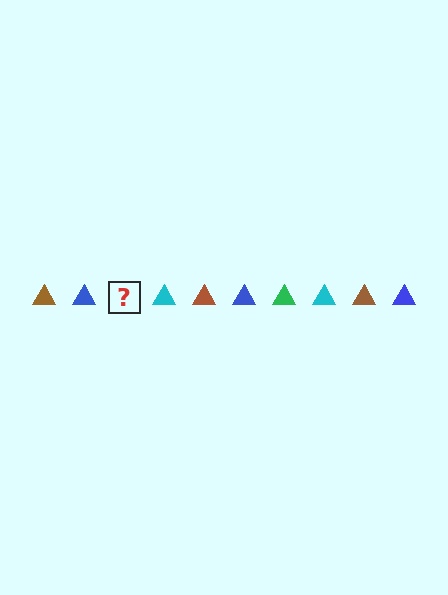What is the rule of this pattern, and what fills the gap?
The rule is that the pattern cycles through brown, blue, green, cyan triangles. The gap should be filled with a green triangle.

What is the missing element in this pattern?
The missing element is a green triangle.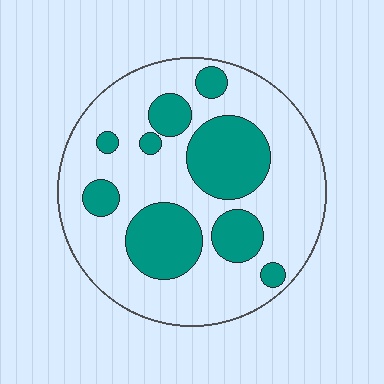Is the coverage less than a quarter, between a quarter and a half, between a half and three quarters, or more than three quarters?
Between a quarter and a half.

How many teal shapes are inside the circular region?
9.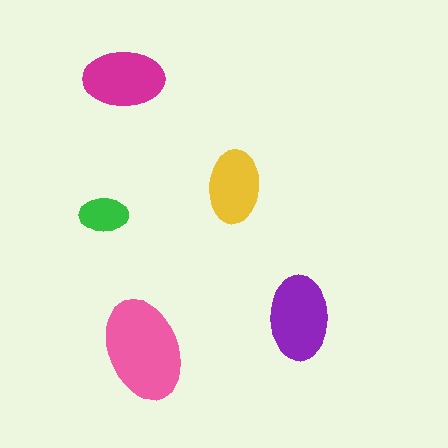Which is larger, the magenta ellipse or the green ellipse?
The magenta one.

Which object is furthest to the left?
The green ellipse is leftmost.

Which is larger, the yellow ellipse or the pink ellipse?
The pink one.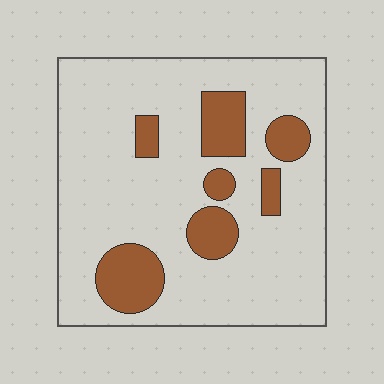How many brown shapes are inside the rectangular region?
7.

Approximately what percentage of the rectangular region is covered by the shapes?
Approximately 20%.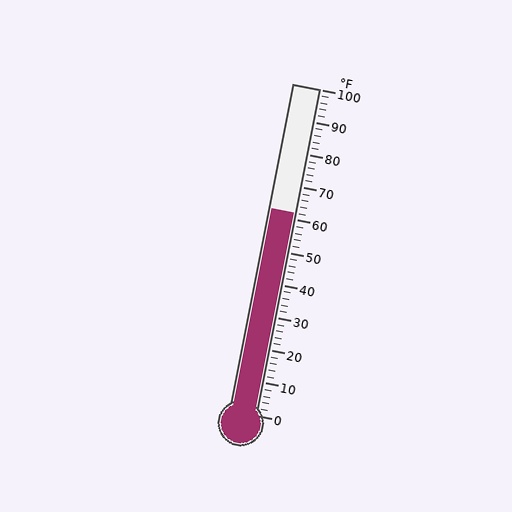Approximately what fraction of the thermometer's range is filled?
The thermometer is filled to approximately 60% of its range.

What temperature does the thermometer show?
The thermometer shows approximately 62°F.